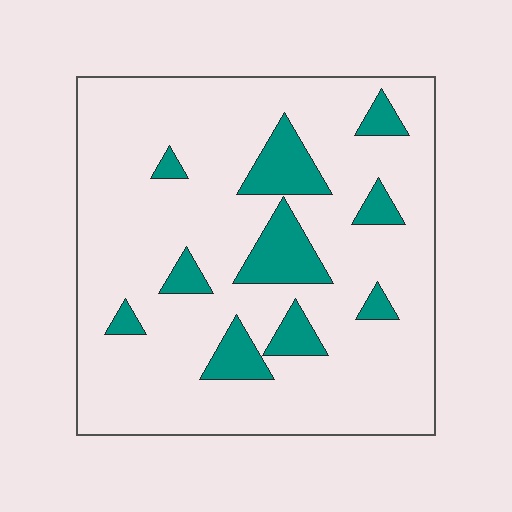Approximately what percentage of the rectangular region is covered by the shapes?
Approximately 15%.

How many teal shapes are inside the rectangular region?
10.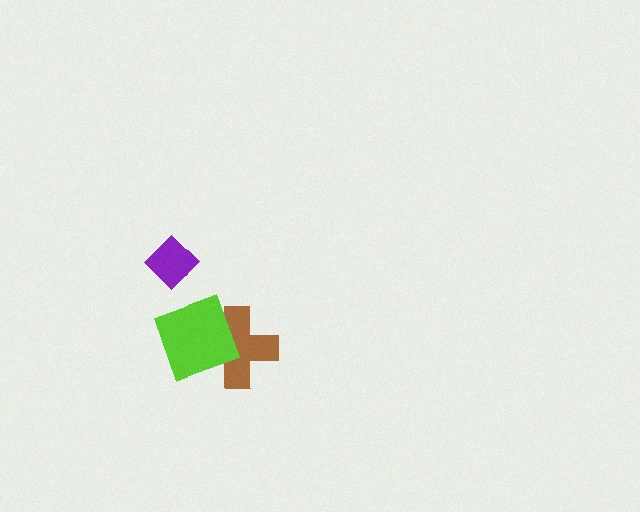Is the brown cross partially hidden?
Yes, it is partially covered by another shape.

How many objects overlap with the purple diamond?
0 objects overlap with the purple diamond.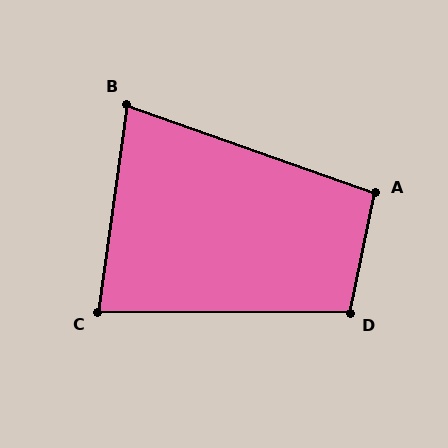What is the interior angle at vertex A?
Approximately 98 degrees (obtuse).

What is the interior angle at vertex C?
Approximately 82 degrees (acute).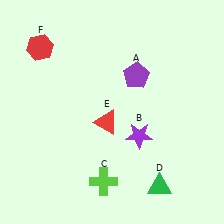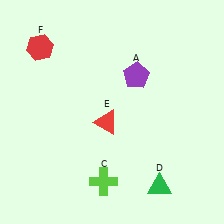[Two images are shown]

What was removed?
The purple star (B) was removed in Image 2.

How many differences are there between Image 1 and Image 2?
There is 1 difference between the two images.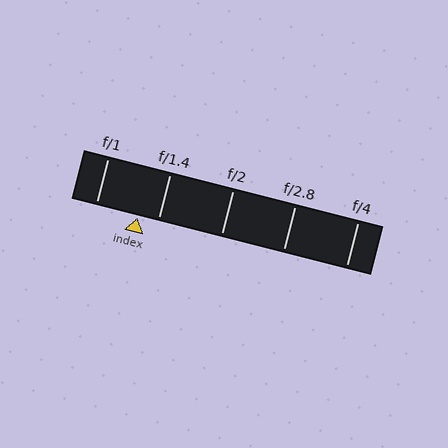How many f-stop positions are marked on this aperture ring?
There are 5 f-stop positions marked.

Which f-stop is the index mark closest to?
The index mark is closest to f/1.4.